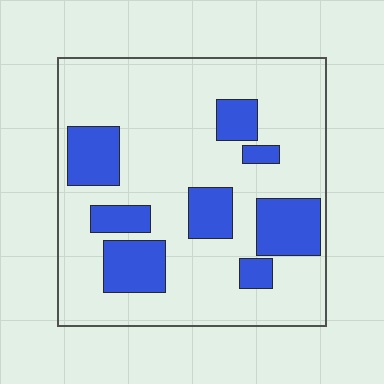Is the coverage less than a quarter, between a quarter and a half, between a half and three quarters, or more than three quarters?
Less than a quarter.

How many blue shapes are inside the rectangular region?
8.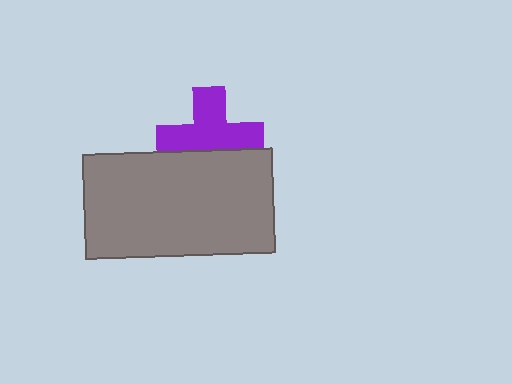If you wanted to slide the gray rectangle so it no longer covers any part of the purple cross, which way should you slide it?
Slide it down — that is the most direct way to separate the two shapes.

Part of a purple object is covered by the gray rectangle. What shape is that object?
It is a cross.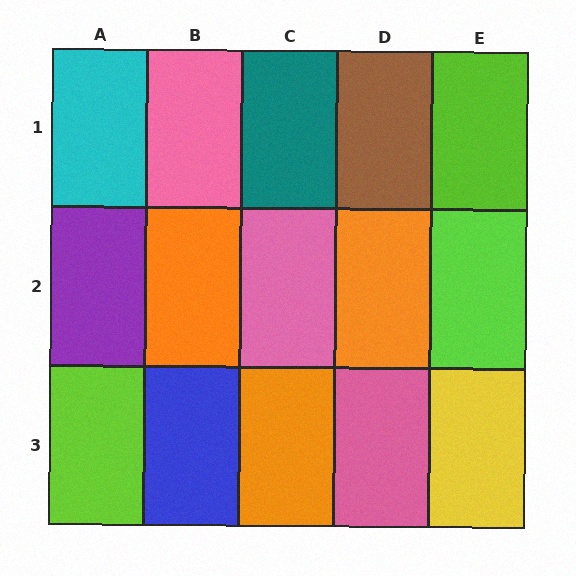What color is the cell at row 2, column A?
Purple.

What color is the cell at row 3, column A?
Lime.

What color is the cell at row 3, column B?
Blue.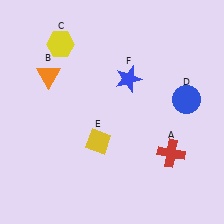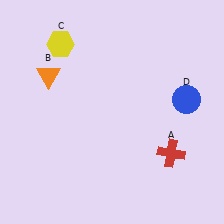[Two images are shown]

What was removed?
The blue star (F), the yellow diamond (E) were removed in Image 2.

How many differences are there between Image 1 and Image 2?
There are 2 differences between the two images.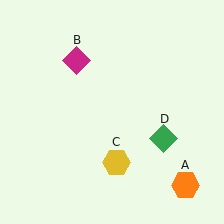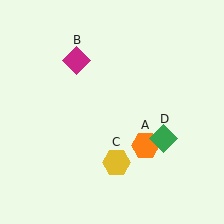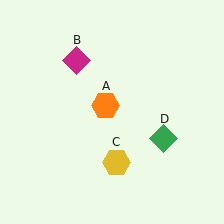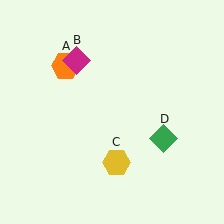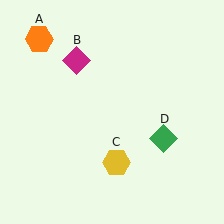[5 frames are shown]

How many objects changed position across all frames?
1 object changed position: orange hexagon (object A).